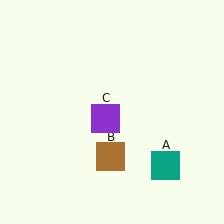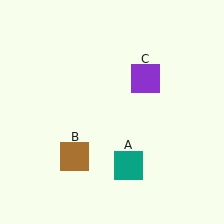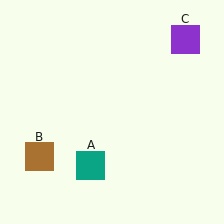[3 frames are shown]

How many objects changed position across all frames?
3 objects changed position: teal square (object A), brown square (object B), purple square (object C).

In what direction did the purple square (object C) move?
The purple square (object C) moved up and to the right.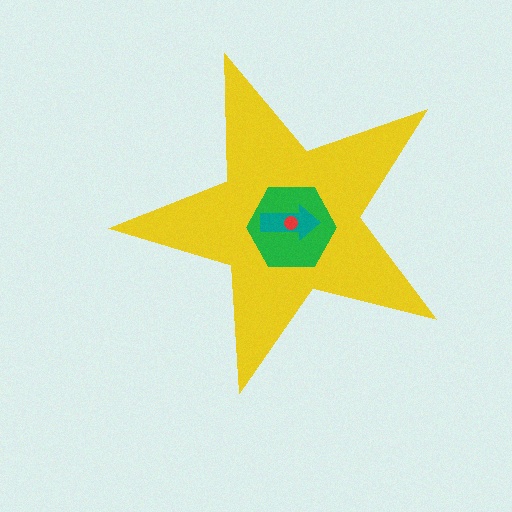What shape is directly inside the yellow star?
The green hexagon.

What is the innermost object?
The red circle.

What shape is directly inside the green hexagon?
The teal arrow.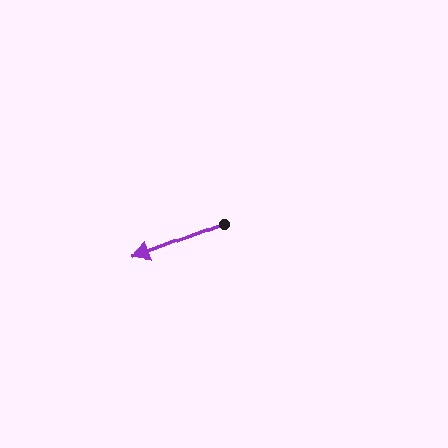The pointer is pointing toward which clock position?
Roughly 8 o'clock.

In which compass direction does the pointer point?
West.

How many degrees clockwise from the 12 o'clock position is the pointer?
Approximately 249 degrees.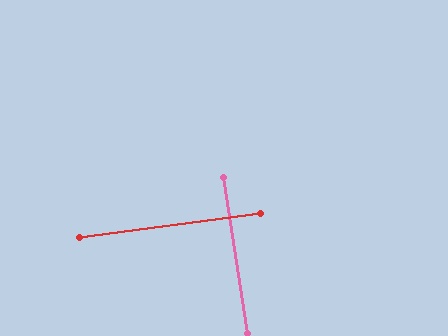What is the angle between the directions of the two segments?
Approximately 89 degrees.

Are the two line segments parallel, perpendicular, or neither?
Perpendicular — they meet at approximately 89°.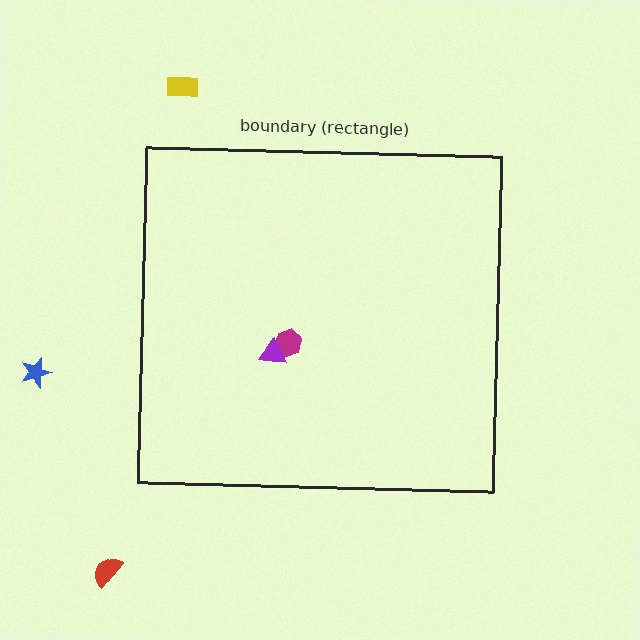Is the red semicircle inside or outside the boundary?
Outside.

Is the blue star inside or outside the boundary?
Outside.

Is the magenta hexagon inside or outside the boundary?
Inside.